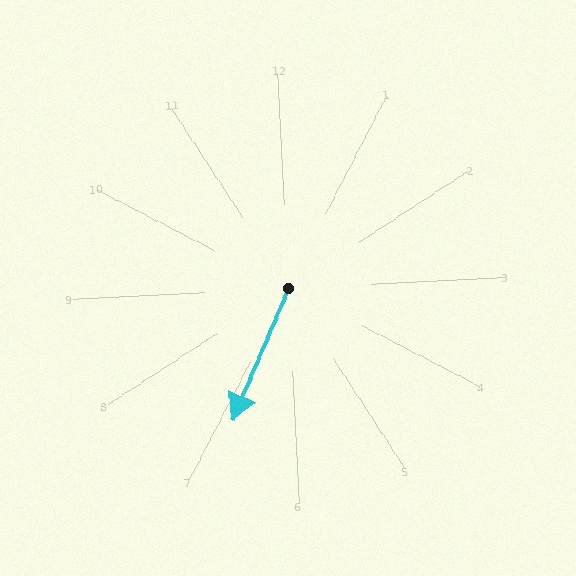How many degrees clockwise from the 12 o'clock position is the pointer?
Approximately 206 degrees.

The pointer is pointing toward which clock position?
Roughly 7 o'clock.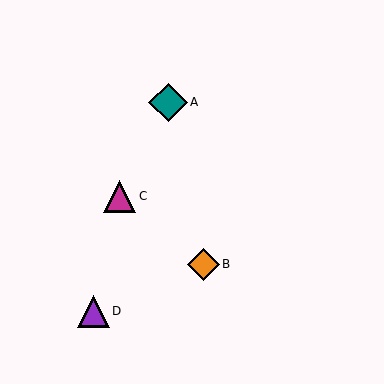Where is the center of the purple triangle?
The center of the purple triangle is at (93, 311).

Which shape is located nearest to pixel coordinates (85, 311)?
The purple triangle (labeled D) at (93, 311) is nearest to that location.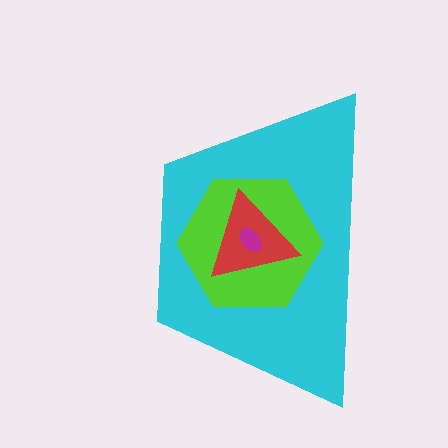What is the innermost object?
The magenta ellipse.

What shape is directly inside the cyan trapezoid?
The lime hexagon.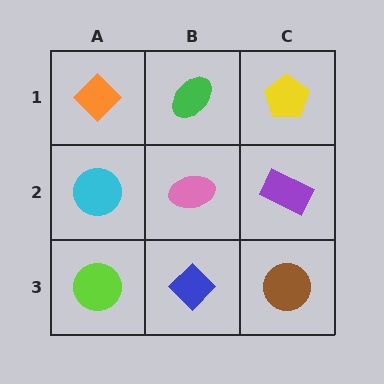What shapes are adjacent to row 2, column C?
A yellow pentagon (row 1, column C), a brown circle (row 3, column C), a pink ellipse (row 2, column B).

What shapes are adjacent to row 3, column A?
A cyan circle (row 2, column A), a blue diamond (row 3, column B).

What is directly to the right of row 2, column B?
A purple rectangle.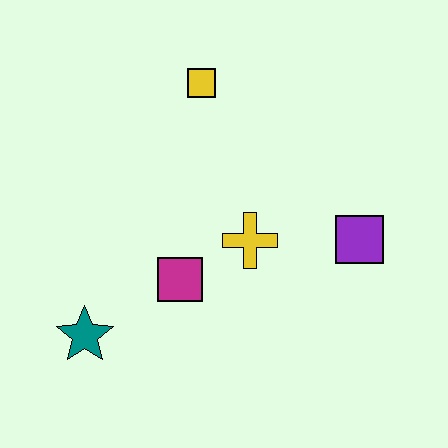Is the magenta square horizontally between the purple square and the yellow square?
No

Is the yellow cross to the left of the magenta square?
No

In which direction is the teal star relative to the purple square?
The teal star is to the left of the purple square.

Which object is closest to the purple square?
The yellow cross is closest to the purple square.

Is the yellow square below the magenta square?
No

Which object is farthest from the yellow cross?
The teal star is farthest from the yellow cross.